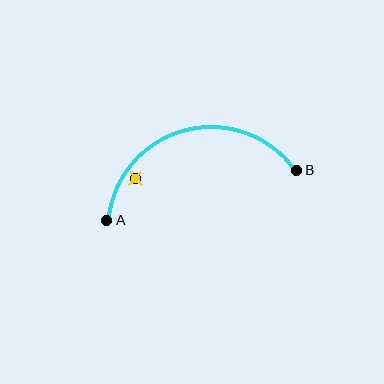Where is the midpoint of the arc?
The arc midpoint is the point on the curve farthest from the straight line joining A and B. It sits above that line.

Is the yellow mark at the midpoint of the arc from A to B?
No — the yellow mark does not lie on the arc at all. It sits slightly inside the curve.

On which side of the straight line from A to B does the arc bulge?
The arc bulges above the straight line connecting A and B.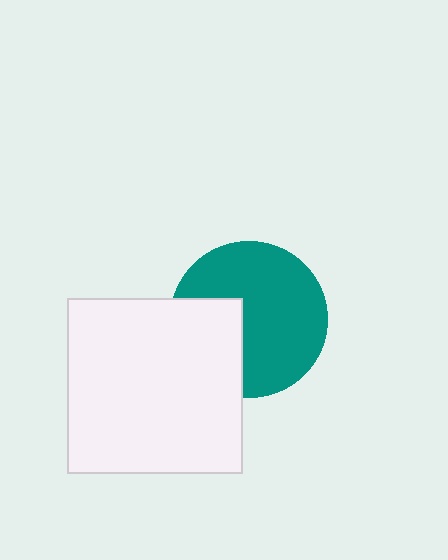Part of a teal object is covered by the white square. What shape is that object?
It is a circle.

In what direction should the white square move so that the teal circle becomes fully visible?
The white square should move left. That is the shortest direction to clear the overlap and leave the teal circle fully visible.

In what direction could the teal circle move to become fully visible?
The teal circle could move right. That would shift it out from behind the white square entirely.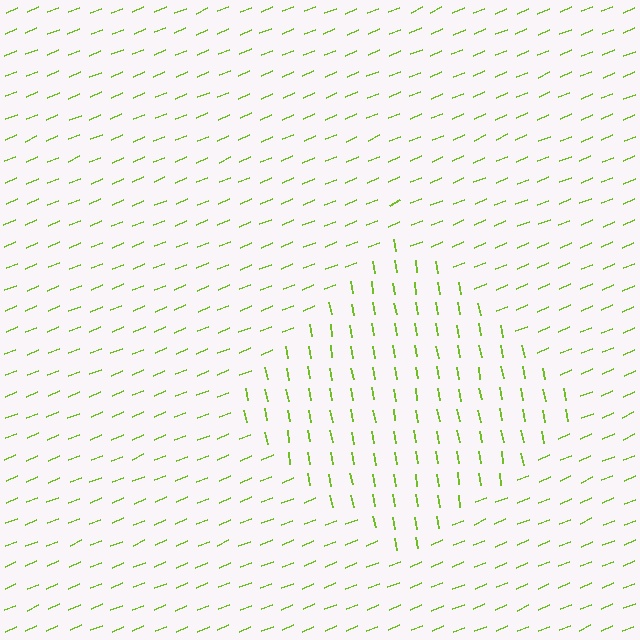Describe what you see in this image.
The image is filled with small lime line segments. A diamond region in the image has lines oriented differently from the surrounding lines, creating a visible texture boundary.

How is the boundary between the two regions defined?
The boundary is defined purely by a change in line orientation (approximately 77 degrees difference). All lines are the same color and thickness.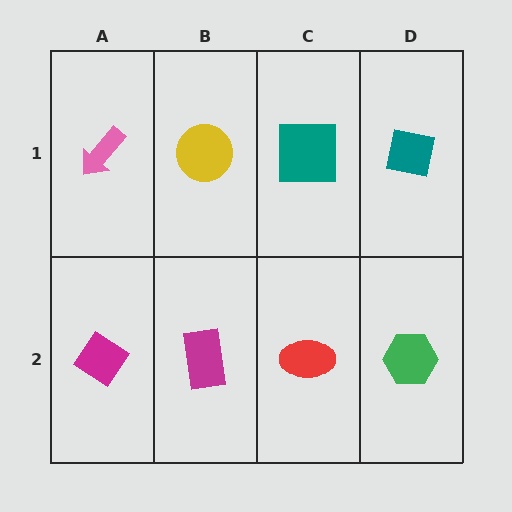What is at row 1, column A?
A pink arrow.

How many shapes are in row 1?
4 shapes.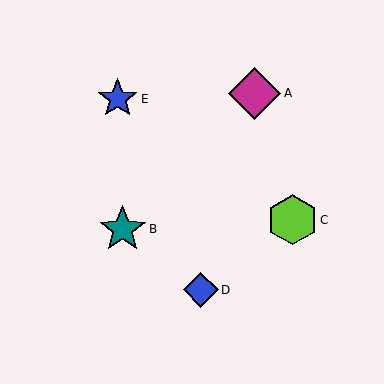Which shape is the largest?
The magenta diamond (labeled A) is the largest.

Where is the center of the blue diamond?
The center of the blue diamond is at (201, 290).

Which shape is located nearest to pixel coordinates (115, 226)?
The teal star (labeled B) at (123, 229) is nearest to that location.